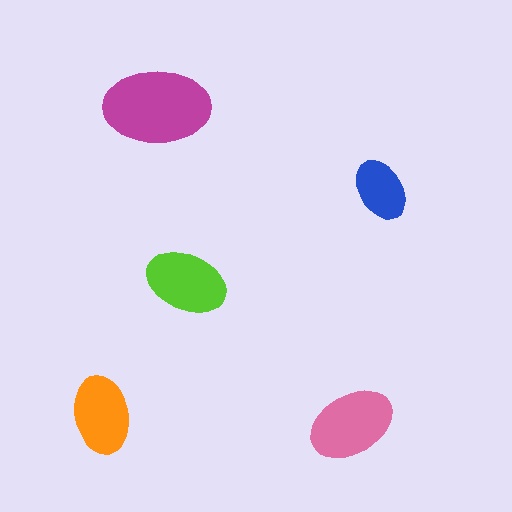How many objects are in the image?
There are 5 objects in the image.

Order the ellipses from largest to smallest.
the magenta one, the pink one, the lime one, the orange one, the blue one.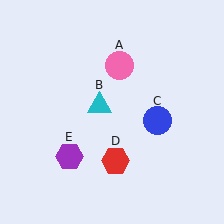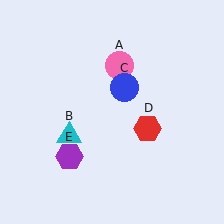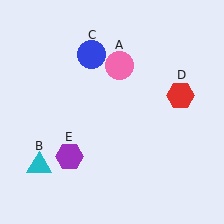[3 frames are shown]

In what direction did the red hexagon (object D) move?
The red hexagon (object D) moved up and to the right.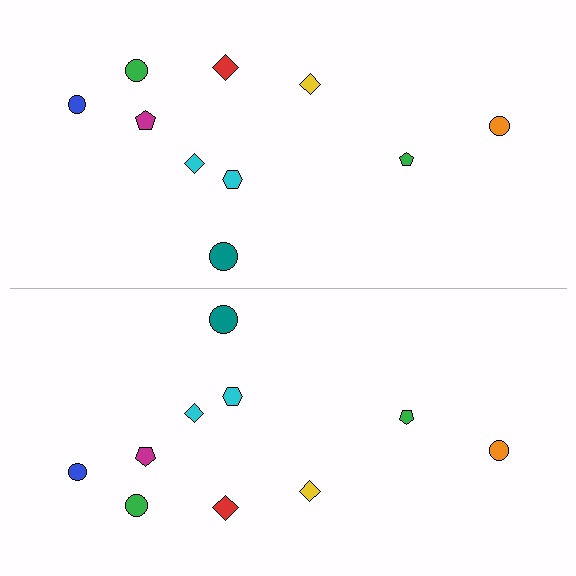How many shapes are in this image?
There are 20 shapes in this image.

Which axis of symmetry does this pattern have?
The pattern has a horizontal axis of symmetry running through the center of the image.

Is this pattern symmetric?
Yes, this pattern has bilateral (reflection) symmetry.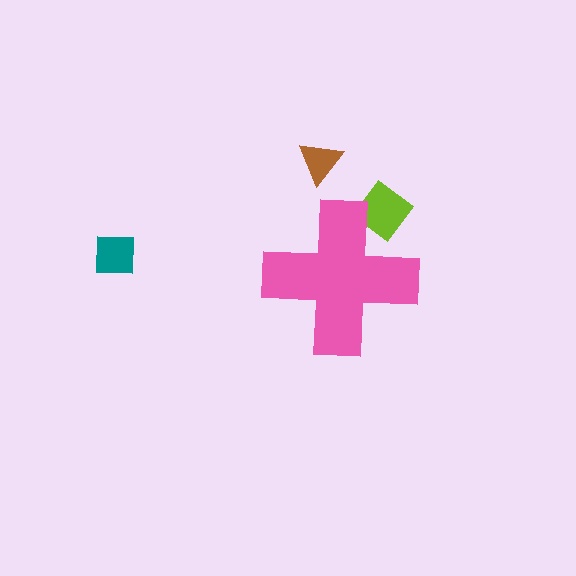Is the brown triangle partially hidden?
No, the brown triangle is fully visible.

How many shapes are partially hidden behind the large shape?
1 shape is partially hidden.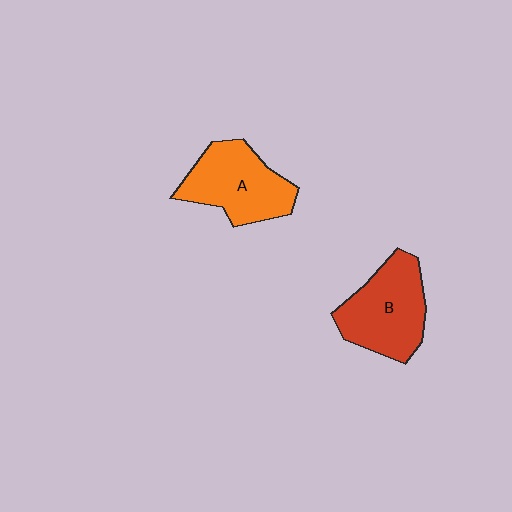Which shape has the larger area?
Shape B (red).